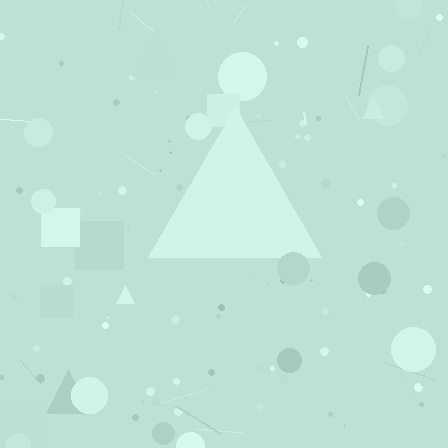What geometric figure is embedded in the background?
A triangle is embedded in the background.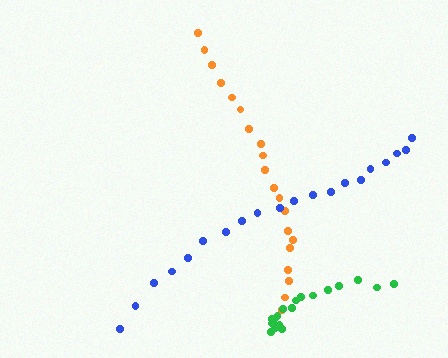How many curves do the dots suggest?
There are 3 distinct paths.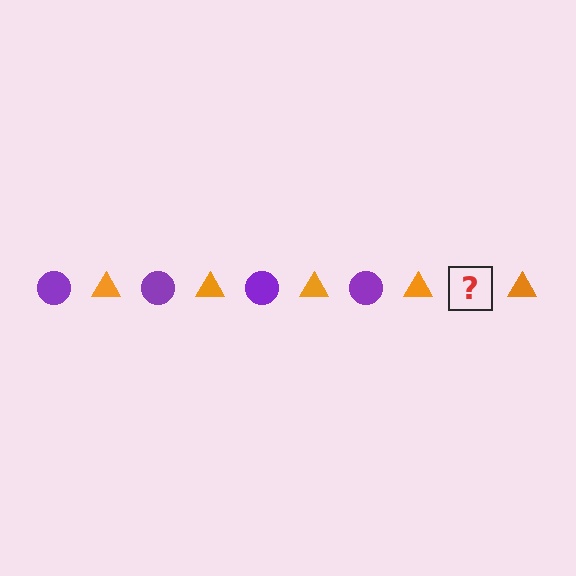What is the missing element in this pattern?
The missing element is a purple circle.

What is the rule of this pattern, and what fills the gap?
The rule is that the pattern alternates between purple circle and orange triangle. The gap should be filled with a purple circle.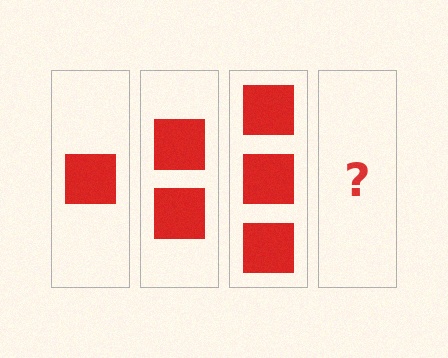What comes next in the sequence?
The next element should be 4 squares.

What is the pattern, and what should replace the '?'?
The pattern is that each step adds one more square. The '?' should be 4 squares.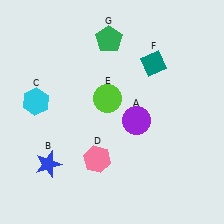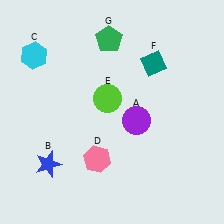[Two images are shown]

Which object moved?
The cyan hexagon (C) moved up.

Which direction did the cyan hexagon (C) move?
The cyan hexagon (C) moved up.